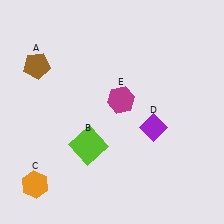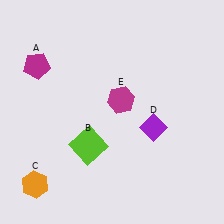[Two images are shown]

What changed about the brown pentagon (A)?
In Image 1, A is brown. In Image 2, it changed to magenta.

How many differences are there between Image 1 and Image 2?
There is 1 difference between the two images.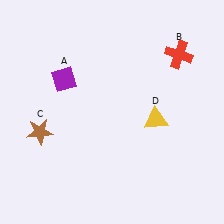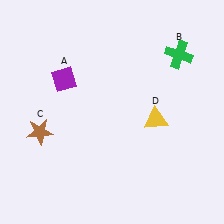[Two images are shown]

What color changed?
The cross (B) changed from red in Image 1 to green in Image 2.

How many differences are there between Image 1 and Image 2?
There is 1 difference between the two images.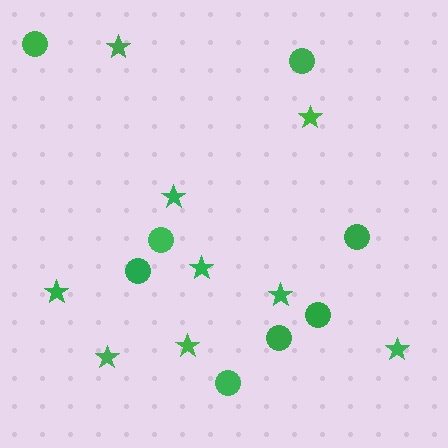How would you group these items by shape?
There are 2 groups: one group of circles (8) and one group of stars (9).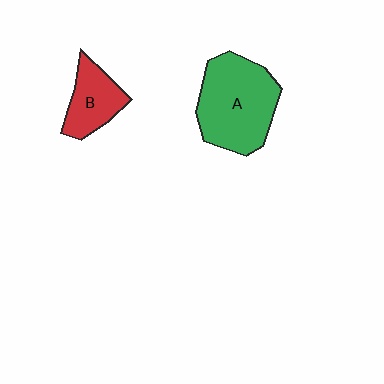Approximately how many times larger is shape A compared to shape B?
Approximately 2.0 times.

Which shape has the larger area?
Shape A (green).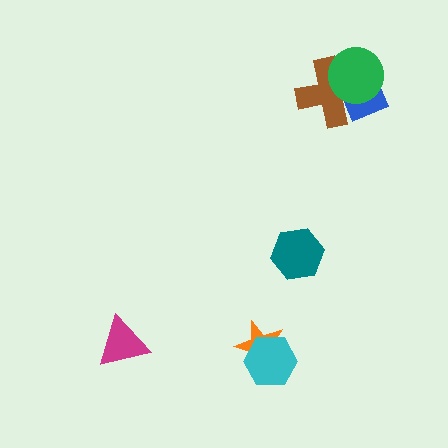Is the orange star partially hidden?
Yes, it is partially covered by another shape.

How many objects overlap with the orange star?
1 object overlaps with the orange star.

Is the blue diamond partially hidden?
Yes, it is partially covered by another shape.